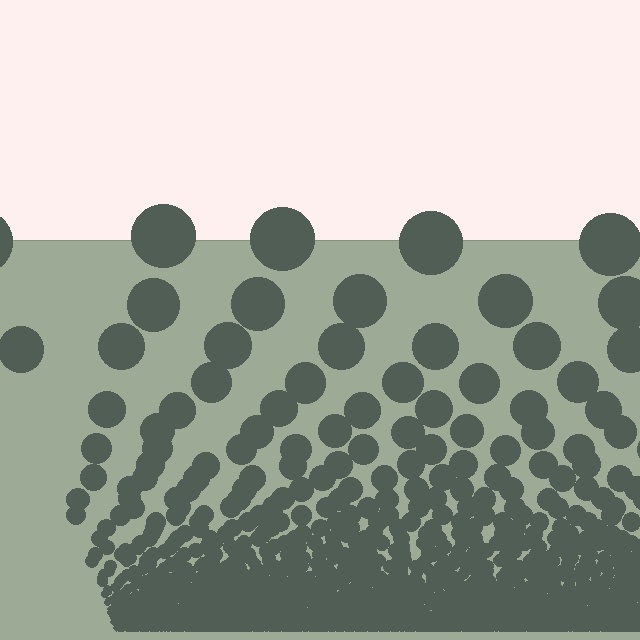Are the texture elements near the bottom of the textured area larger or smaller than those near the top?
Smaller. The gradient is inverted — elements near the bottom are smaller and denser.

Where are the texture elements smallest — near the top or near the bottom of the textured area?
Near the bottom.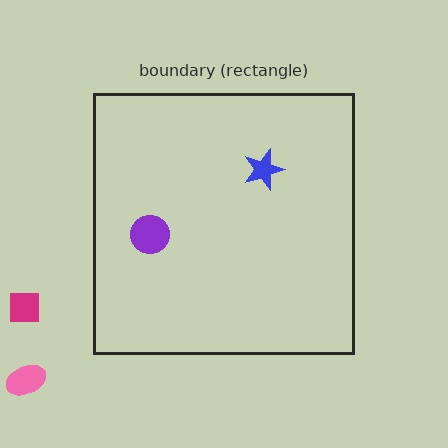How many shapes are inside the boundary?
2 inside, 2 outside.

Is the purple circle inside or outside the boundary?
Inside.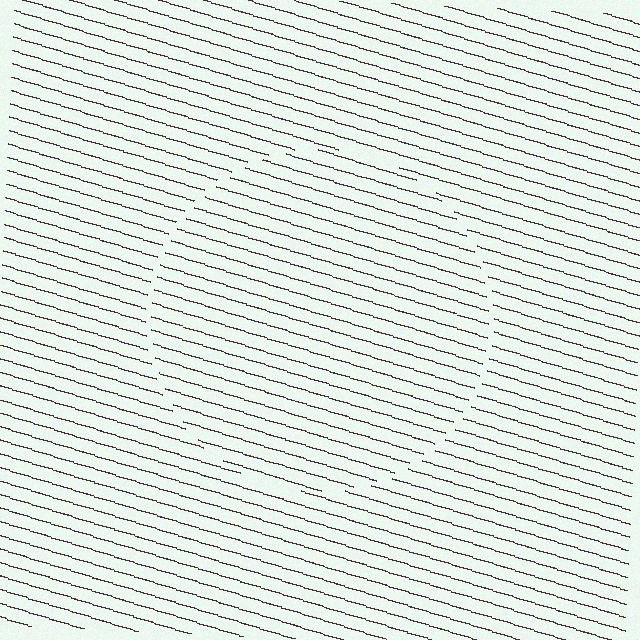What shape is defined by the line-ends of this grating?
An illusory circle. The interior of the shape contains the same grating, shifted by half a period — the contour is defined by the phase discontinuity where line-ends from the inner and outer gratings abut.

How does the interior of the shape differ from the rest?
The interior of the shape contains the same grating, shifted by half a period — the contour is defined by the phase discontinuity where line-ends from the inner and outer gratings abut.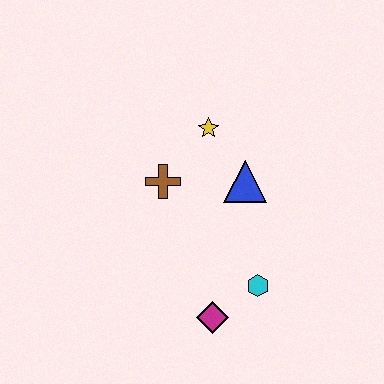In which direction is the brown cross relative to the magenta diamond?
The brown cross is above the magenta diamond.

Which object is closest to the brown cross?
The yellow star is closest to the brown cross.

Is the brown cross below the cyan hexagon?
No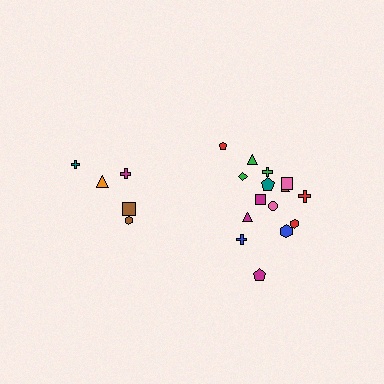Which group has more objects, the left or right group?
The right group.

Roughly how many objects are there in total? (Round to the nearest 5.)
Roughly 20 objects in total.